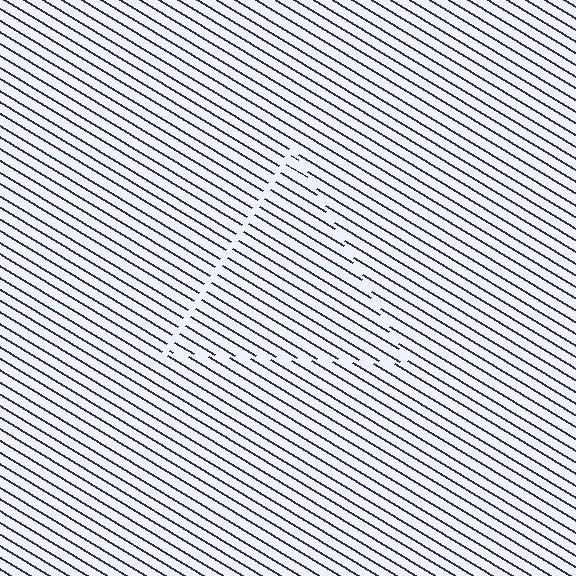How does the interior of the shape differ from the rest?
The interior of the shape contains the same grating, shifted by half a period — the contour is defined by the phase discontinuity where line-ends from the inner and outer gratings abut.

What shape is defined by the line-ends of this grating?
An illusory triangle. The interior of the shape contains the same grating, shifted by half a period — the contour is defined by the phase discontinuity where line-ends from the inner and outer gratings abut.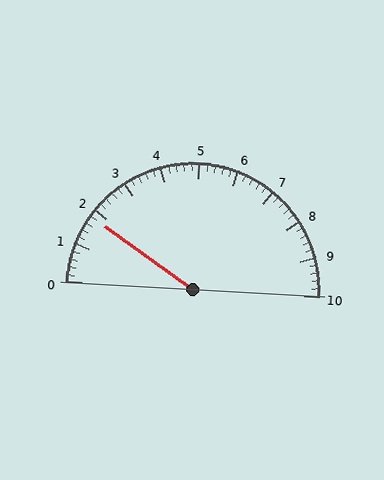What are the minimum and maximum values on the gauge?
The gauge ranges from 0 to 10.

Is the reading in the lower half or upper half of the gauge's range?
The reading is in the lower half of the range (0 to 10).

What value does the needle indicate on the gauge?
The needle indicates approximately 1.8.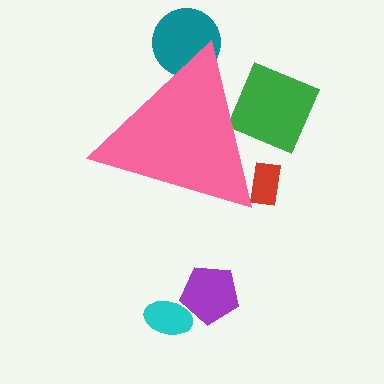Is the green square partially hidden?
Yes, the green square is partially hidden behind the pink triangle.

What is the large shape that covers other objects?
A pink triangle.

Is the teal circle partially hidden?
Yes, the teal circle is partially hidden behind the pink triangle.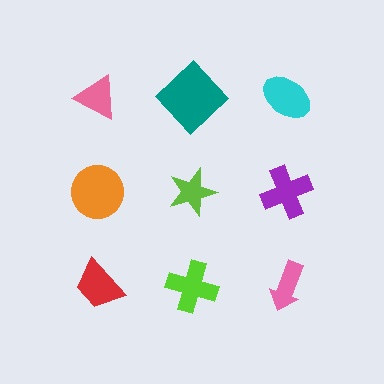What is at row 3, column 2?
A lime cross.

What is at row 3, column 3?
A pink arrow.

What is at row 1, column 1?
A pink triangle.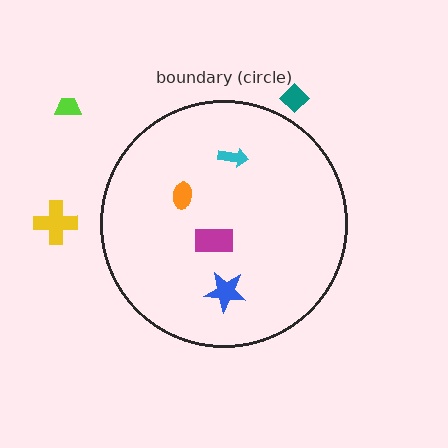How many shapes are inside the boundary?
4 inside, 3 outside.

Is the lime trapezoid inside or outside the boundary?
Outside.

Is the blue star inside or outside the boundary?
Inside.